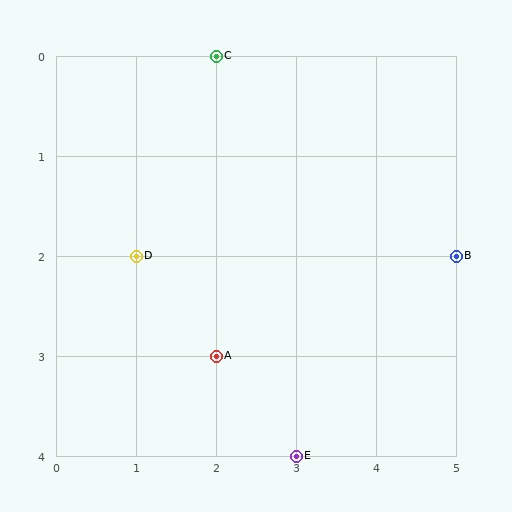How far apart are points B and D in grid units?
Points B and D are 4 columns apart.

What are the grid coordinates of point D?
Point D is at grid coordinates (1, 2).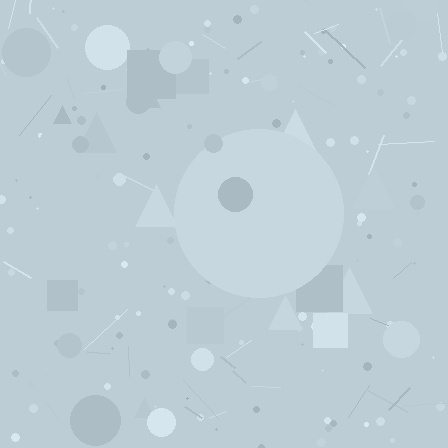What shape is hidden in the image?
A circle is hidden in the image.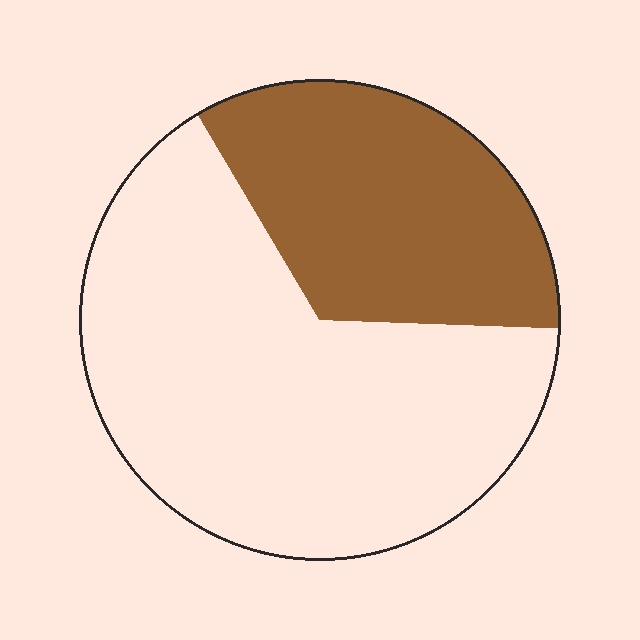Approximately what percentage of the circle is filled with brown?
Approximately 35%.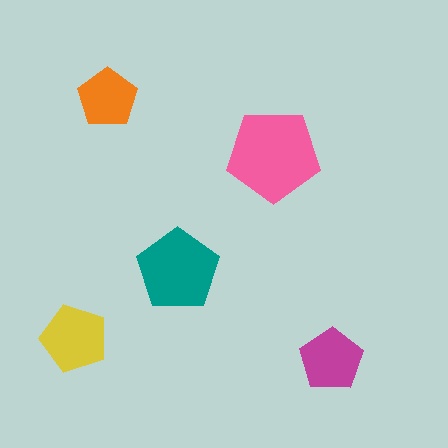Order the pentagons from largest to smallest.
the pink one, the teal one, the yellow one, the magenta one, the orange one.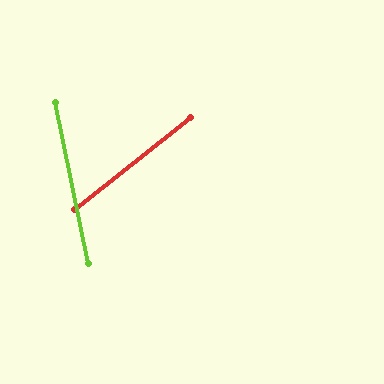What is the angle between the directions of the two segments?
Approximately 63 degrees.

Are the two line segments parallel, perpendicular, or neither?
Neither parallel nor perpendicular — they differ by about 63°.